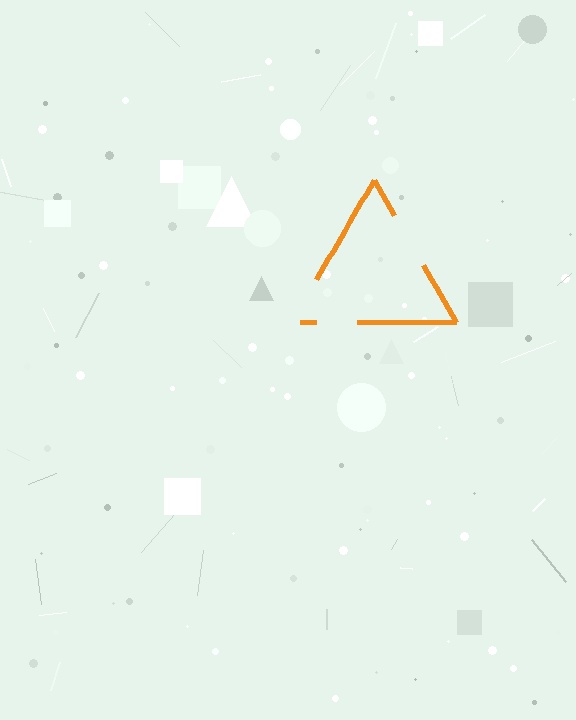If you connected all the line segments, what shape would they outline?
They would outline a triangle.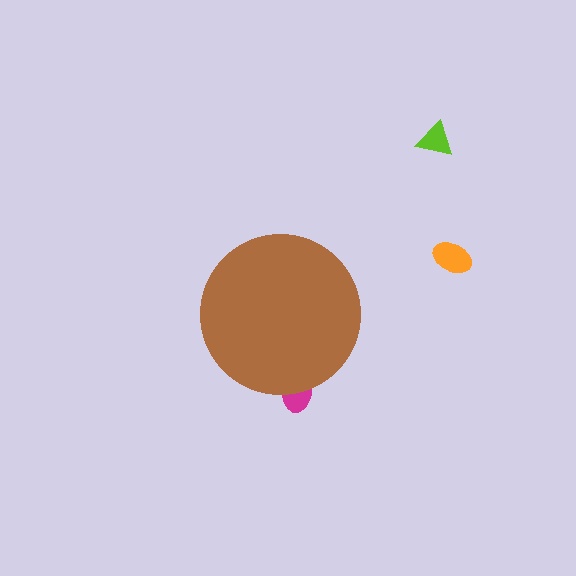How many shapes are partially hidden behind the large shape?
1 shape is partially hidden.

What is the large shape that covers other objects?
A brown circle.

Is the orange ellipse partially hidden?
No, the orange ellipse is fully visible.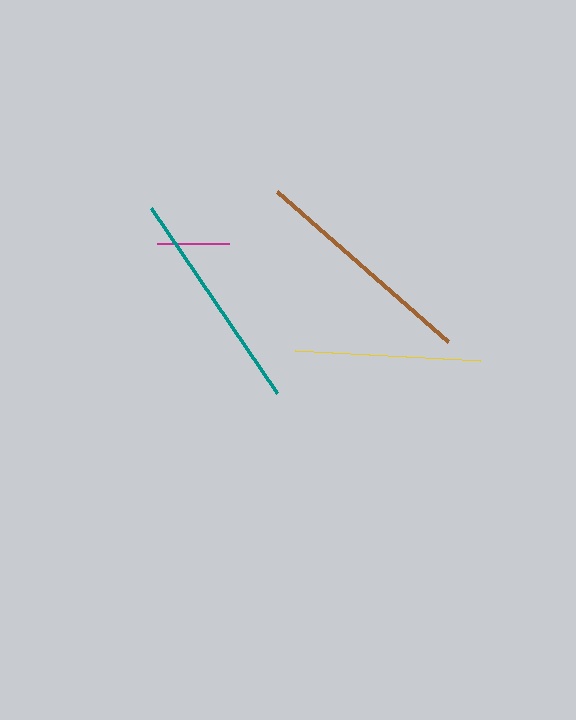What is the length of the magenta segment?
The magenta segment is approximately 72 pixels long.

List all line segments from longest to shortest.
From longest to shortest: brown, teal, yellow, magenta.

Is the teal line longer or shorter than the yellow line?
The teal line is longer than the yellow line.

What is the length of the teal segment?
The teal segment is approximately 224 pixels long.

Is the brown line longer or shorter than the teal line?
The brown line is longer than the teal line.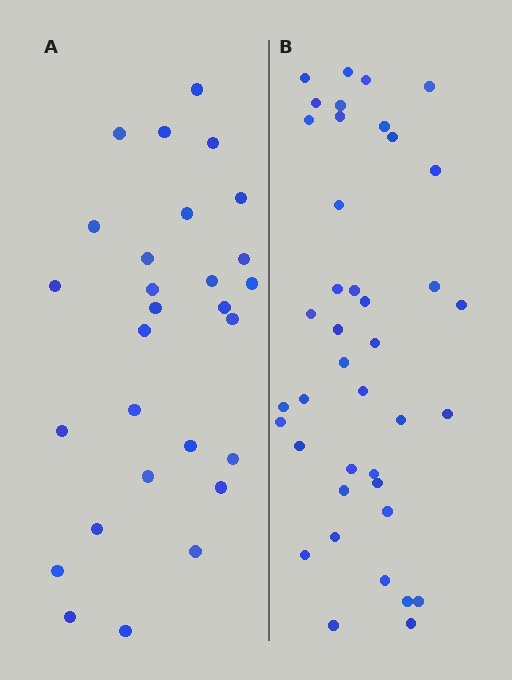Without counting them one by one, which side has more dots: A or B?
Region B (the right region) has more dots.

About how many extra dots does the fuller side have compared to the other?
Region B has roughly 12 or so more dots than region A.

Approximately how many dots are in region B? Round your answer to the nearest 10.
About 40 dots.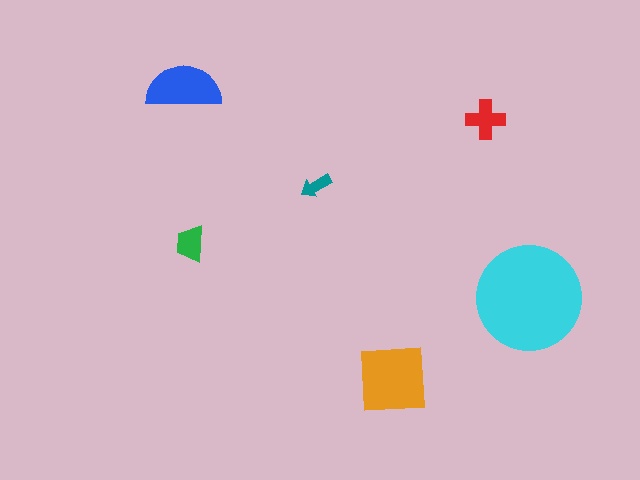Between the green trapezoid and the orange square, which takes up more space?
The orange square.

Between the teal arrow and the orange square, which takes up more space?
The orange square.